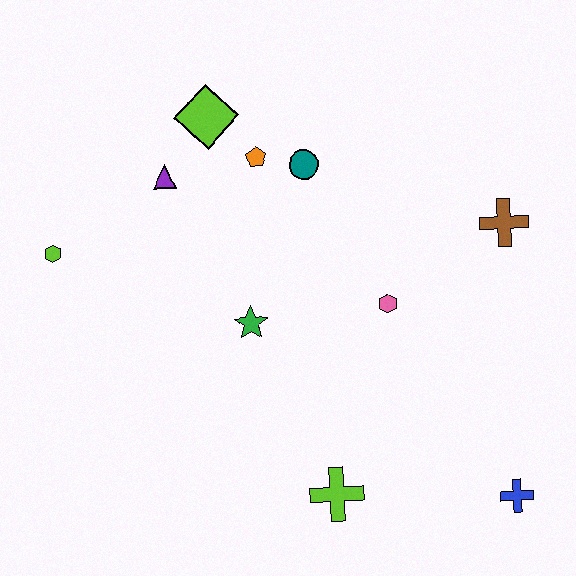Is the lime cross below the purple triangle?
Yes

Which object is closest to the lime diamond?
The orange pentagon is closest to the lime diamond.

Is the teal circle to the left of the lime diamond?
No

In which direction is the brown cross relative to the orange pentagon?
The brown cross is to the right of the orange pentagon.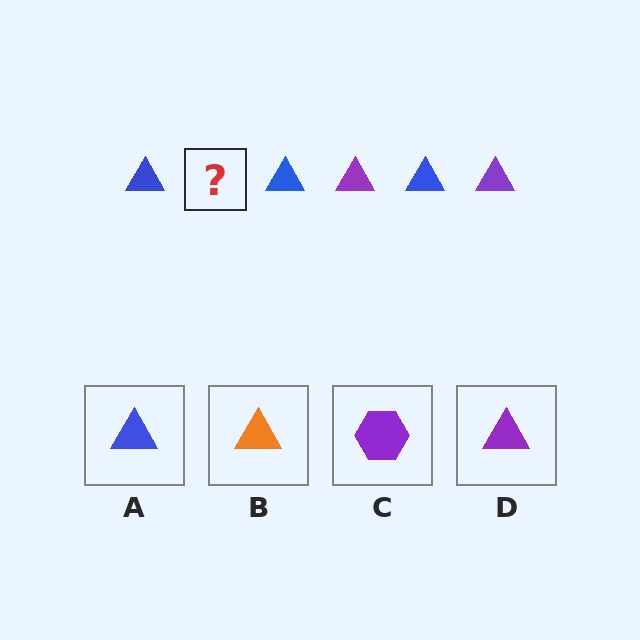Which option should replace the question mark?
Option D.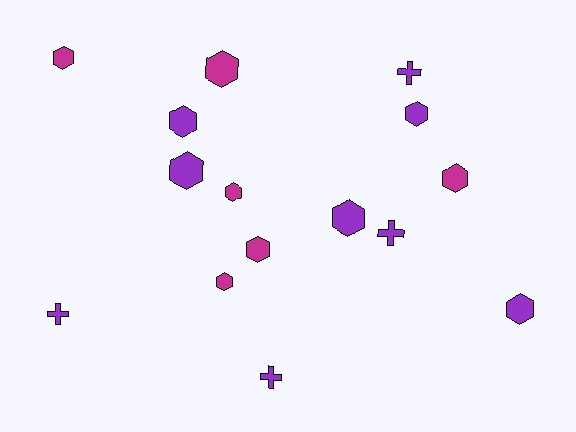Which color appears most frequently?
Purple, with 9 objects.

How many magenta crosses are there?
There are no magenta crosses.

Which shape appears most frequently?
Hexagon, with 11 objects.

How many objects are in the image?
There are 15 objects.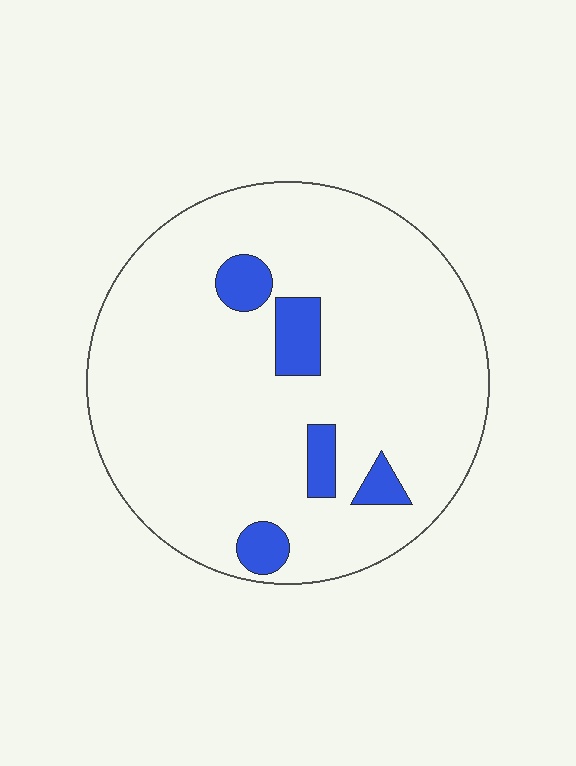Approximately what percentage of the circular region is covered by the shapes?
Approximately 10%.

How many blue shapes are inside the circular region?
5.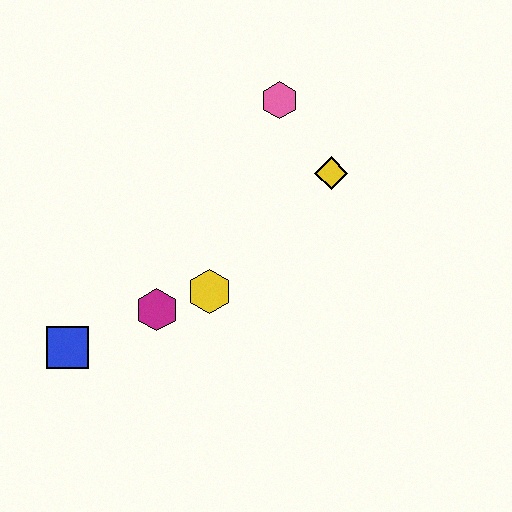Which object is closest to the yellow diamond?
The pink hexagon is closest to the yellow diamond.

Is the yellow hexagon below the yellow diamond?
Yes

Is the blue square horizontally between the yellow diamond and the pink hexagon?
No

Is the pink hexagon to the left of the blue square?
No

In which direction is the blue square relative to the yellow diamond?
The blue square is to the left of the yellow diamond.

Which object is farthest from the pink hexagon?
The blue square is farthest from the pink hexagon.